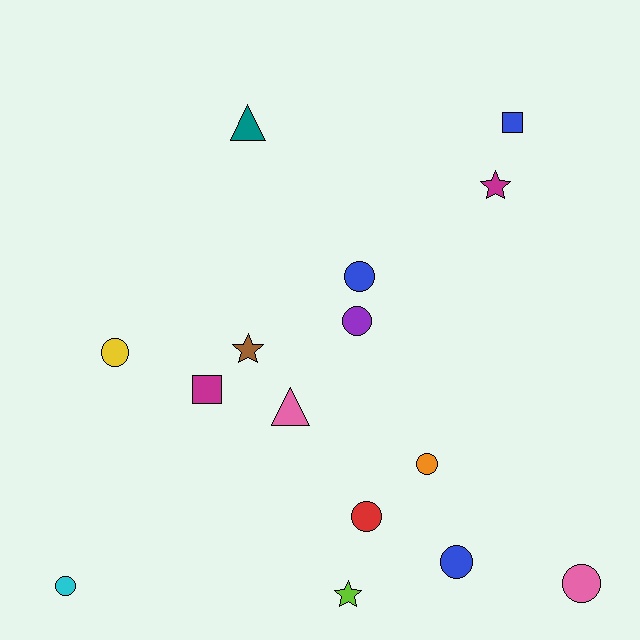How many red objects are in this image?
There is 1 red object.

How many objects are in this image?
There are 15 objects.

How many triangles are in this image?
There are 2 triangles.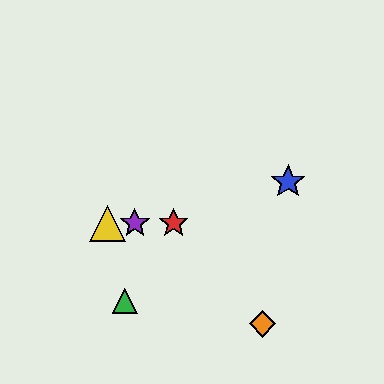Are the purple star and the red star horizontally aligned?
Yes, both are at y≈223.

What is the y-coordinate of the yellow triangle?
The yellow triangle is at y≈223.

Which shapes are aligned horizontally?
The red star, the yellow triangle, the purple star are aligned horizontally.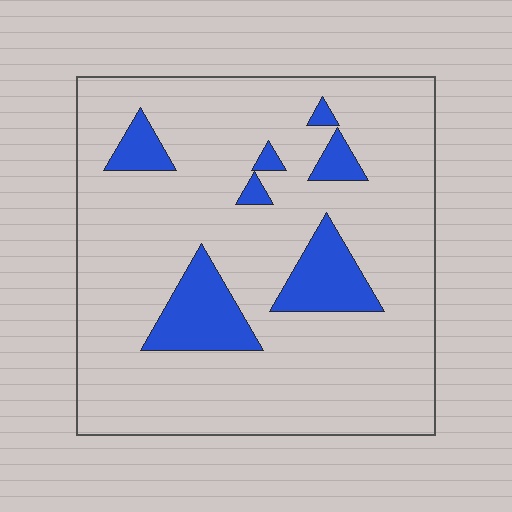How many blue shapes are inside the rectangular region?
7.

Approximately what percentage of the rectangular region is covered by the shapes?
Approximately 15%.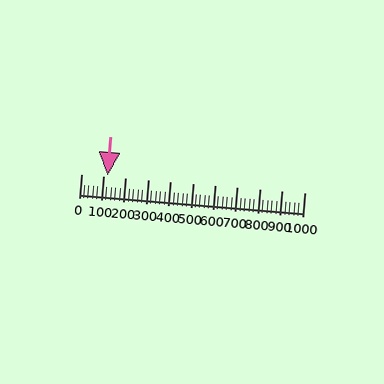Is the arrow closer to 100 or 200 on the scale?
The arrow is closer to 100.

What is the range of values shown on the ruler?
The ruler shows values from 0 to 1000.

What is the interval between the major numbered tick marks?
The major tick marks are spaced 100 units apart.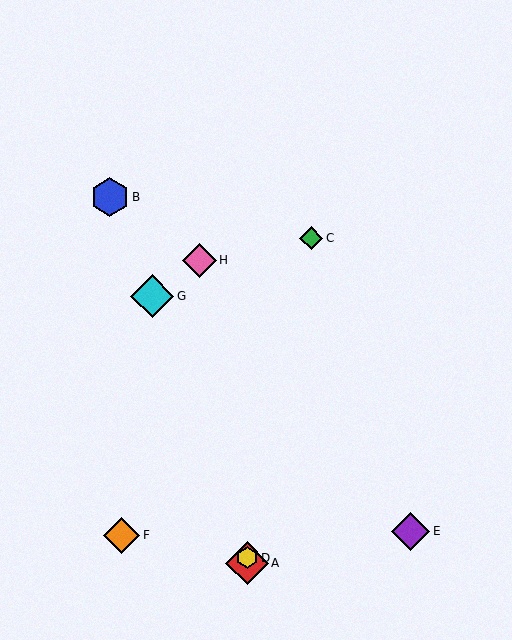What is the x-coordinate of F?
Object F is at x≈122.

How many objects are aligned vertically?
2 objects (A, D) are aligned vertically.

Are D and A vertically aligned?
Yes, both are at x≈247.